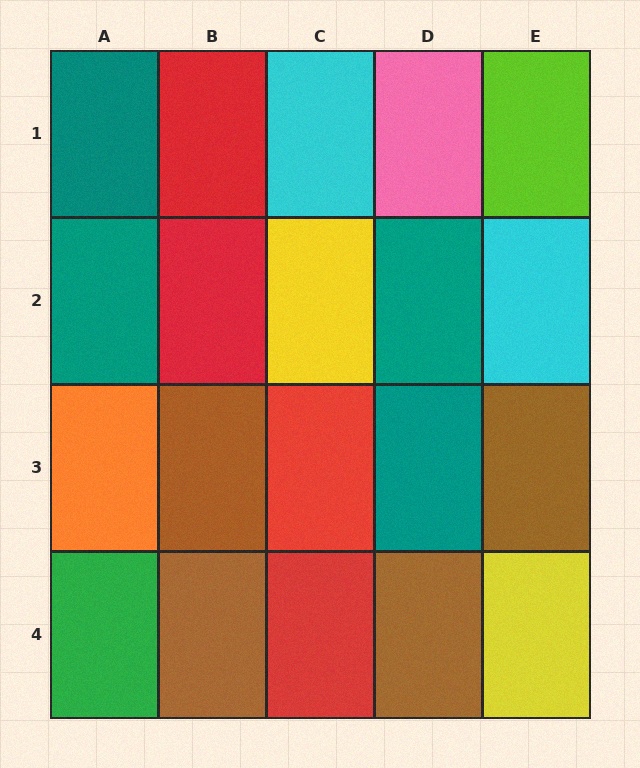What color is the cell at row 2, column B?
Red.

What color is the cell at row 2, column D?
Teal.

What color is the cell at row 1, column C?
Cyan.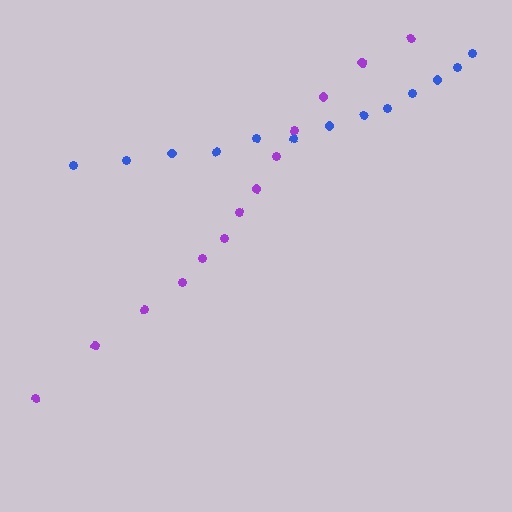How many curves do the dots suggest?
There are 2 distinct paths.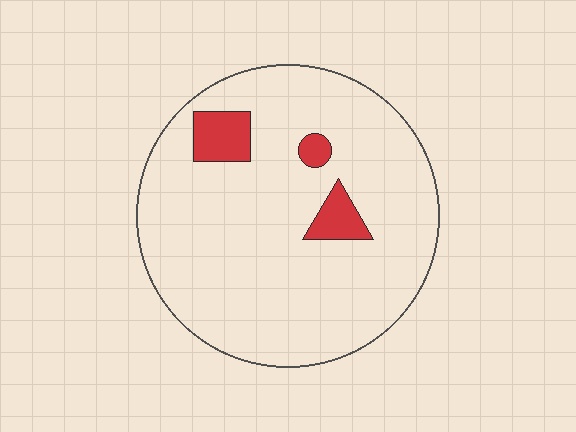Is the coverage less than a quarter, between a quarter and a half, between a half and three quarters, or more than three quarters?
Less than a quarter.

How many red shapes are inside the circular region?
3.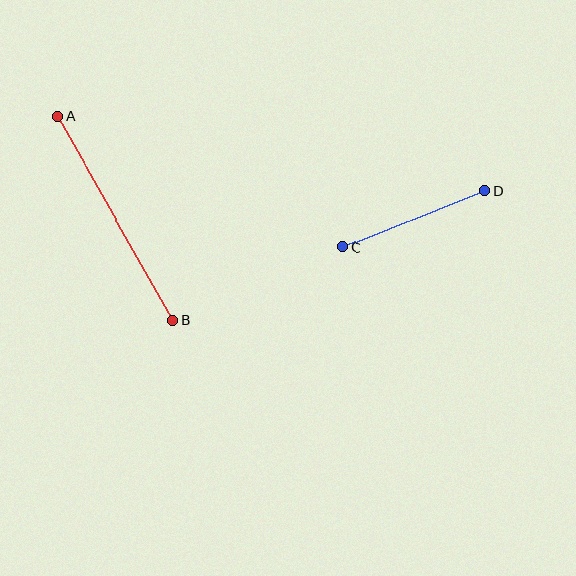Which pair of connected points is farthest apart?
Points A and B are farthest apart.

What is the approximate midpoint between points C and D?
The midpoint is at approximately (414, 219) pixels.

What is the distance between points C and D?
The distance is approximately 152 pixels.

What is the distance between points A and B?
The distance is approximately 234 pixels.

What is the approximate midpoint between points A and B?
The midpoint is at approximately (115, 218) pixels.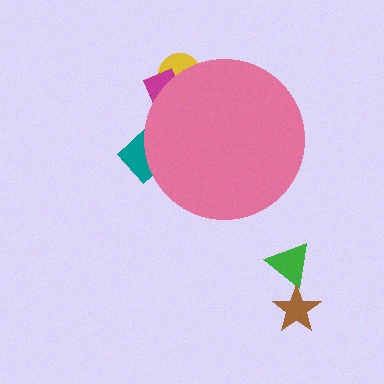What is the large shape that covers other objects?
A pink circle.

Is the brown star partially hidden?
No, the brown star is fully visible.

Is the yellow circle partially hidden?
Yes, the yellow circle is partially hidden behind the pink circle.